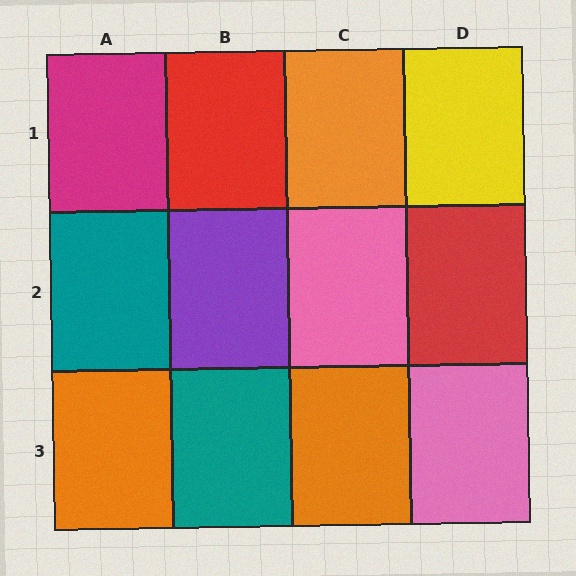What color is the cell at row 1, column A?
Magenta.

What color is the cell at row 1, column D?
Yellow.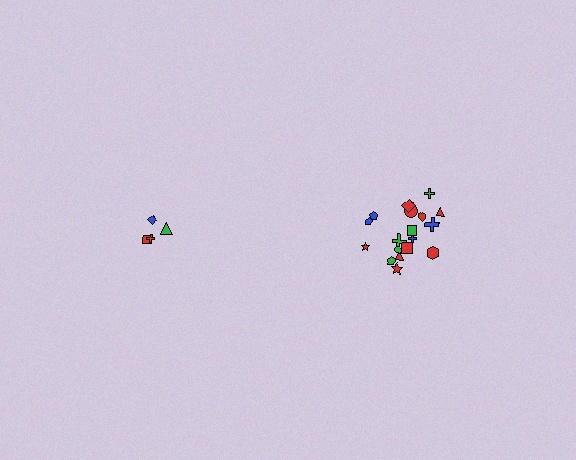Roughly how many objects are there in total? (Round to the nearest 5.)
Roughly 20 objects in total.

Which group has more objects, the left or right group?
The right group.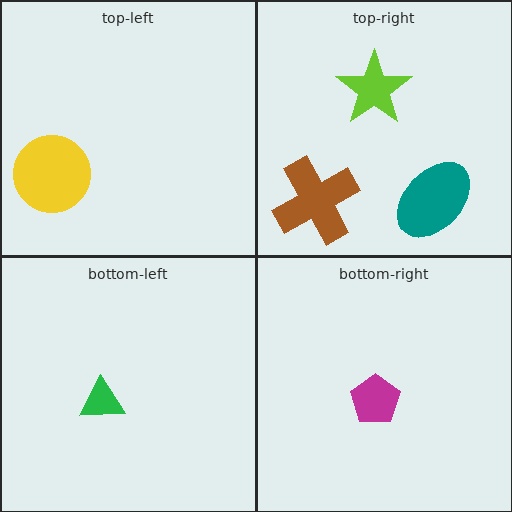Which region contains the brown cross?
The top-right region.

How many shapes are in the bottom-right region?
1.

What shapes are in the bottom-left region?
The green triangle.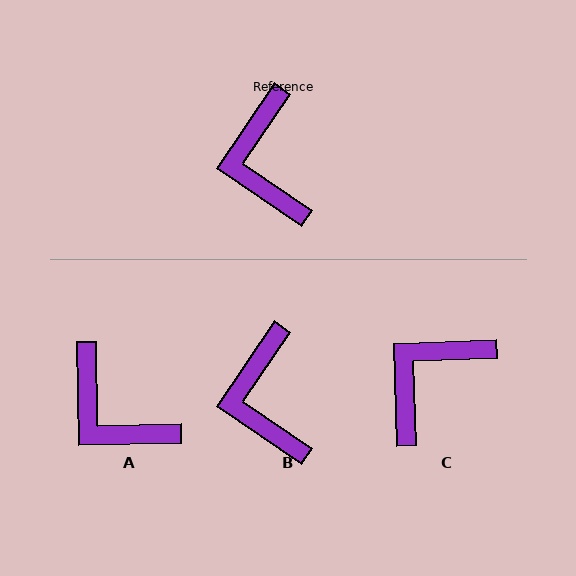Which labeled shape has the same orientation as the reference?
B.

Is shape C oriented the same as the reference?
No, it is off by about 54 degrees.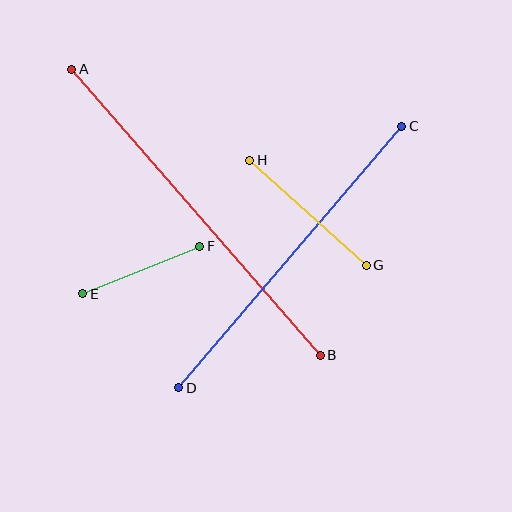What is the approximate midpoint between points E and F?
The midpoint is at approximately (141, 270) pixels.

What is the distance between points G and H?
The distance is approximately 157 pixels.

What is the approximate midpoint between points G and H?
The midpoint is at approximately (308, 213) pixels.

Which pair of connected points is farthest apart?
Points A and B are farthest apart.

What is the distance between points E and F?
The distance is approximately 126 pixels.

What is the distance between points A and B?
The distance is approximately 379 pixels.